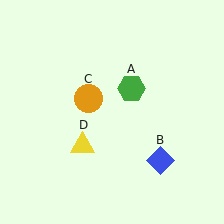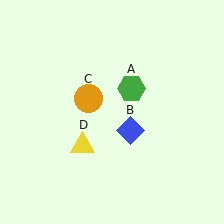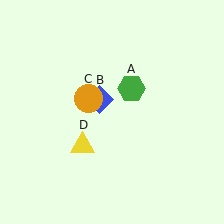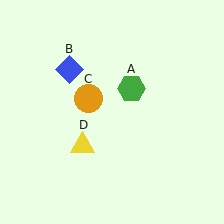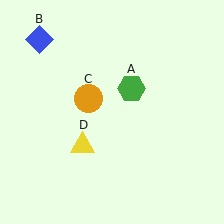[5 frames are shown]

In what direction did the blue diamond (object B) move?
The blue diamond (object B) moved up and to the left.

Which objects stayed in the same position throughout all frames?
Green hexagon (object A) and orange circle (object C) and yellow triangle (object D) remained stationary.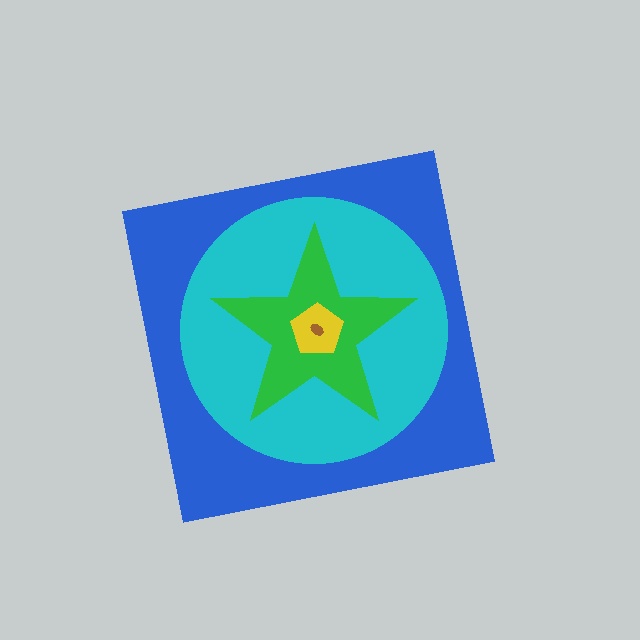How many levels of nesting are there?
5.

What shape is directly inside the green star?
The yellow pentagon.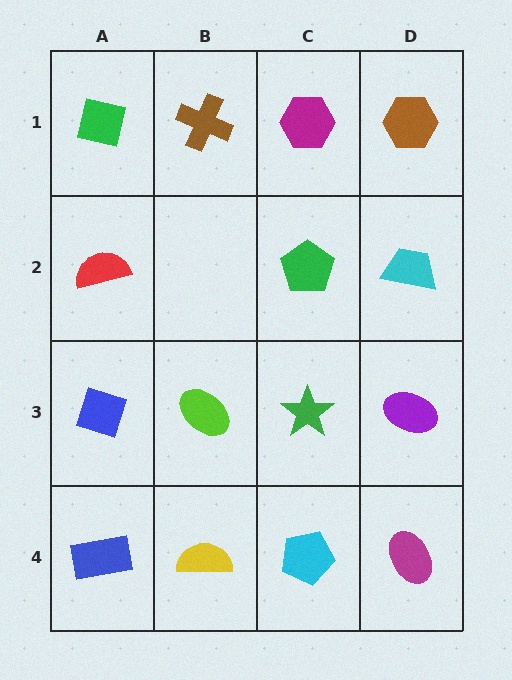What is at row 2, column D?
A cyan trapezoid.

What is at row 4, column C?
A cyan pentagon.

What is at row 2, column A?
A red semicircle.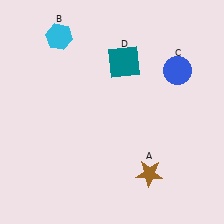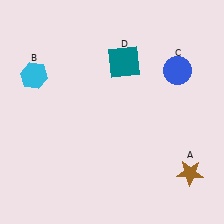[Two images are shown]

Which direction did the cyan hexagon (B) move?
The cyan hexagon (B) moved down.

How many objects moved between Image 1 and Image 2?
2 objects moved between the two images.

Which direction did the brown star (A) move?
The brown star (A) moved right.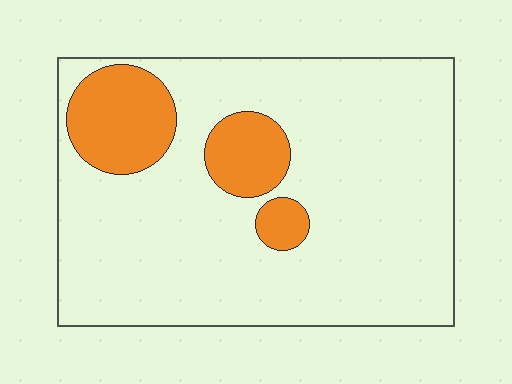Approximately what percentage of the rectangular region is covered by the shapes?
Approximately 15%.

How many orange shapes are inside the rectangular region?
3.